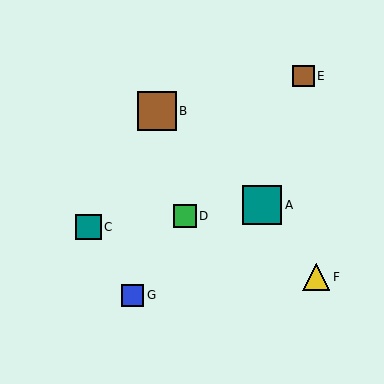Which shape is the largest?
The teal square (labeled A) is the largest.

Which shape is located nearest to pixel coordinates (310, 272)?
The yellow triangle (labeled F) at (316, 277) is nearest to that location.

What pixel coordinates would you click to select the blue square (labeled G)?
Click at (133, 295) to select the blue square G.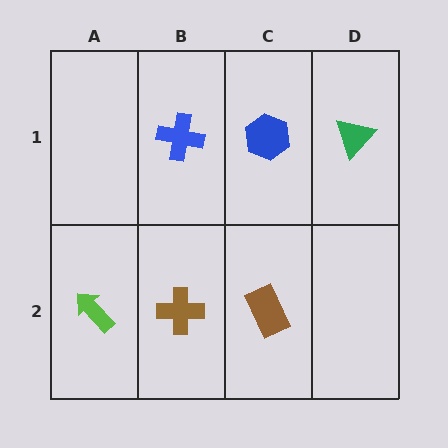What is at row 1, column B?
A blue cross.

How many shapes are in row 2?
3 shapes.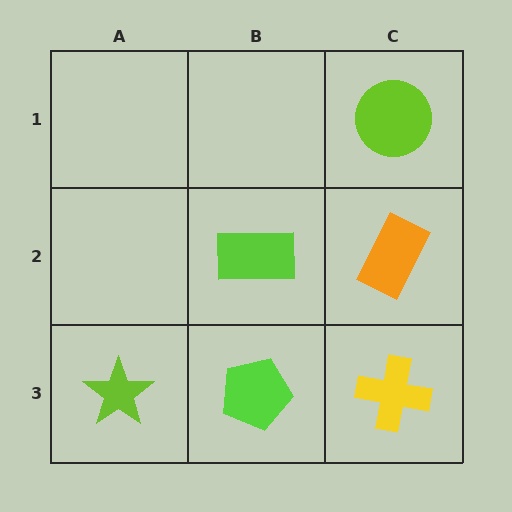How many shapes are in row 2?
2 shapes.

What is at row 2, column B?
A lime rectangle.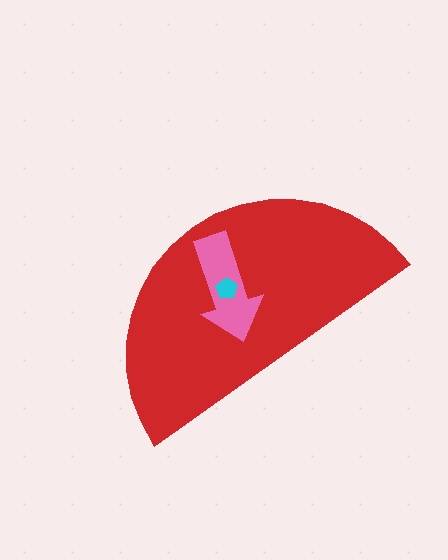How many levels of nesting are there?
3.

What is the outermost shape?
The red semicircle.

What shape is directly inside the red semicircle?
The pink arrow.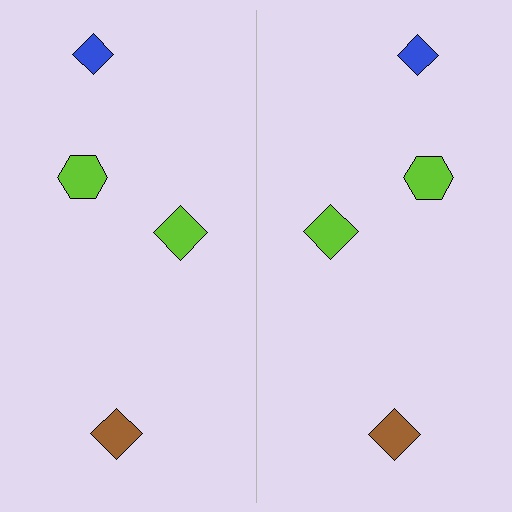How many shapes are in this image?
There are 8 shapes in this image.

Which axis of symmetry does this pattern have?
The pattern has a vertical axis of symmetry running through the center of the image.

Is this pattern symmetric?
Yes, this pattern has bilateral (reflection) symmetry.